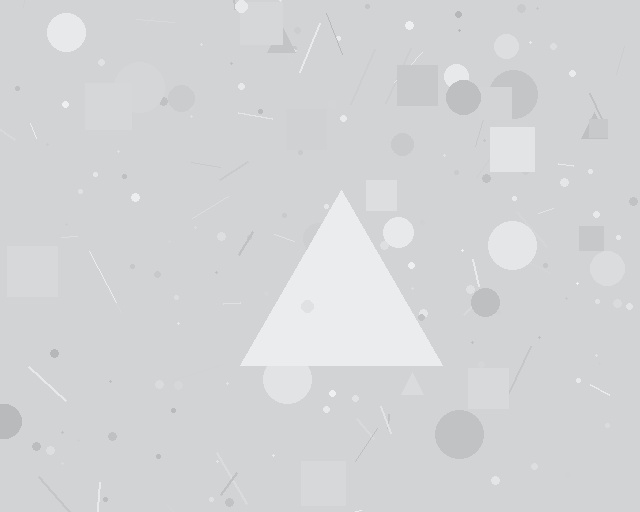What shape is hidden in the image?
A triangle is hidden in the image.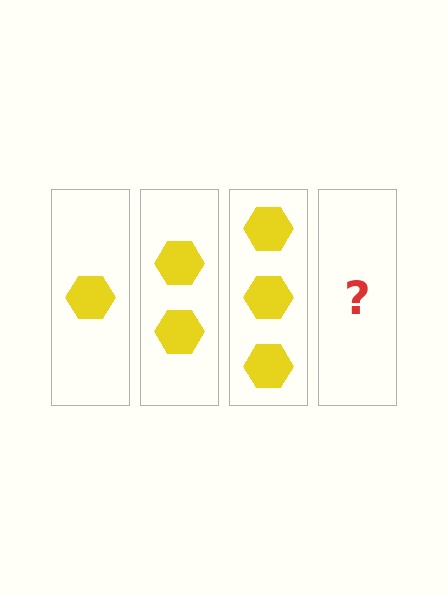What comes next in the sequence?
The next element should be 4 hexagons.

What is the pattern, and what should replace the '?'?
The pattern is that each step adds one more hexagon. The '?' should be 4 hexagons.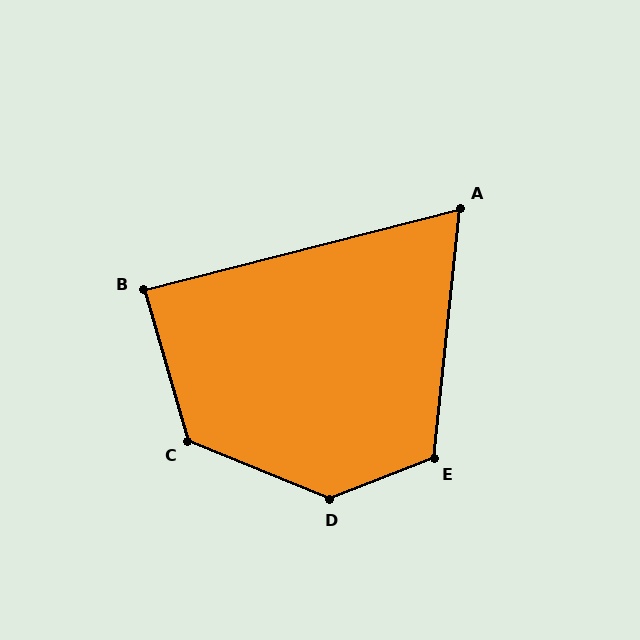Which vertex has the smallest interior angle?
A, at approximately 70 degrees.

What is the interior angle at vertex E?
Approximately 117 degrees (obtuse).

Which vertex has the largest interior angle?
D, at approximately 136 degrees.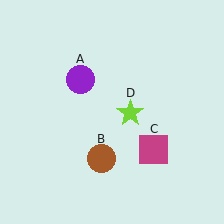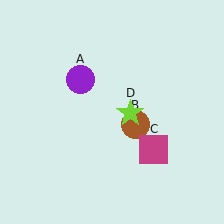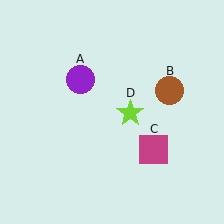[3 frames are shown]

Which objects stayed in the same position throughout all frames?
Purple circle (object A) and magenta square (object C) and lime star (object D) remained stationary.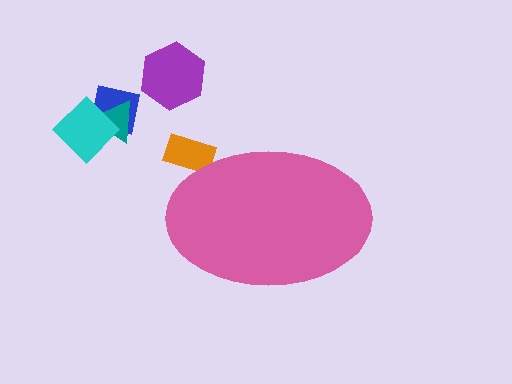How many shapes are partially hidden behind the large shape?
1 shape is partially hidden.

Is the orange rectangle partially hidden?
Yes, the orange rectangle is partially hidden behind the pink ellipse.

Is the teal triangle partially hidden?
No, the teal triangle is fully visible.